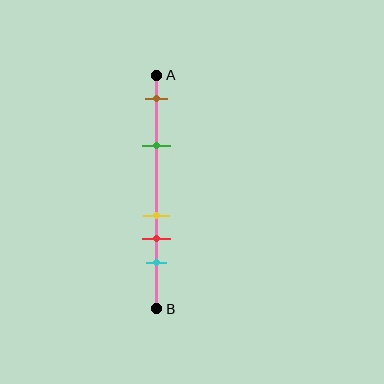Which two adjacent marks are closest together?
The yellow and red marks are the closest adjacent pair.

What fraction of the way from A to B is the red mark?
The red mark is approximately 70% (0.7) of the way from A to B.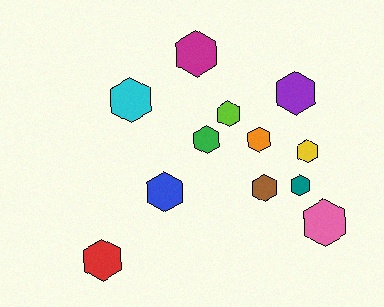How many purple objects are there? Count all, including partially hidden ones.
There is 1 purple object.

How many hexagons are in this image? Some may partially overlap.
There are 12 hexagons.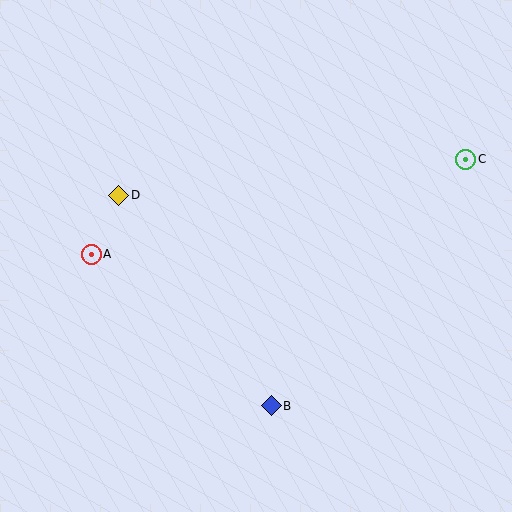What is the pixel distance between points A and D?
The distance between A and D is 65 pixels.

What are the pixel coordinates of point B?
Point B is at (271, 406).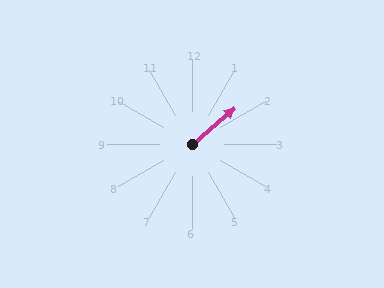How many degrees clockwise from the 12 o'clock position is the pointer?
Approximately 49 degrees.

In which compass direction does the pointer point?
Northeast.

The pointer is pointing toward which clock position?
Roughly 2 o'clock.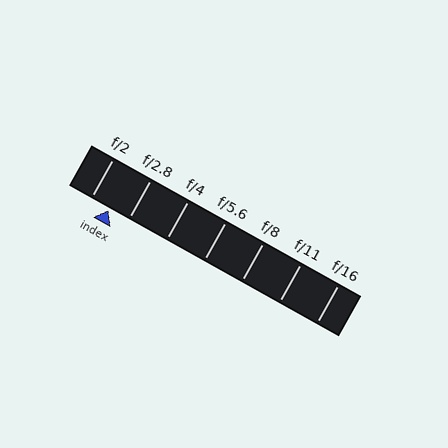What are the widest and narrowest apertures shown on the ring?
The widest aperture shown is f/2 and the narrowest is f/16.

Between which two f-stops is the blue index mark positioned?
The index mark is between f/2 and f/2.8.